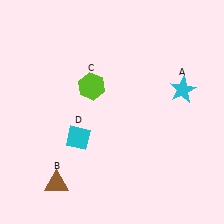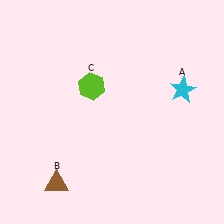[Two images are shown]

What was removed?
The cyan diamond (D) was removed in Image 2.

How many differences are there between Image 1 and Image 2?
There is 1 difference between the two images.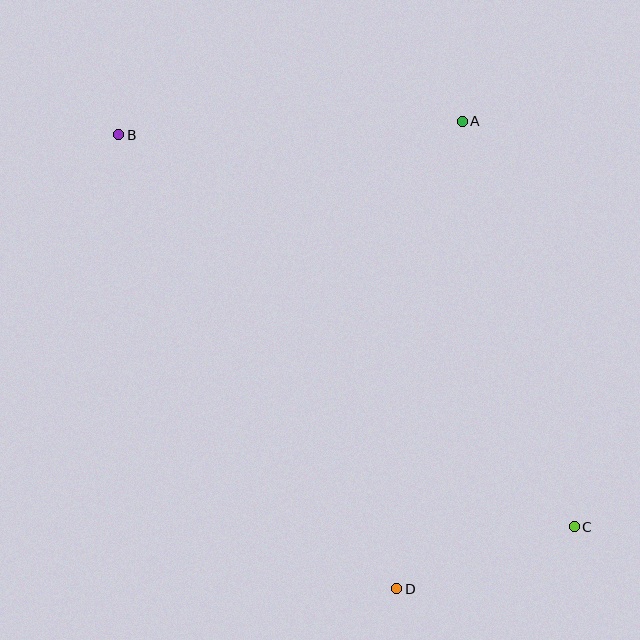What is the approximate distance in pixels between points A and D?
The distance between A and D is approximately 473 pixels.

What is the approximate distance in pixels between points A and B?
The distance between A and B is approximately 344 pixels.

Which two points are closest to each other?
Points C and D are closest to each other.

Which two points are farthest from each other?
Points B and C are farthest from each other.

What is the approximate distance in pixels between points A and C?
The distance between A and C is approximately 421 pixels.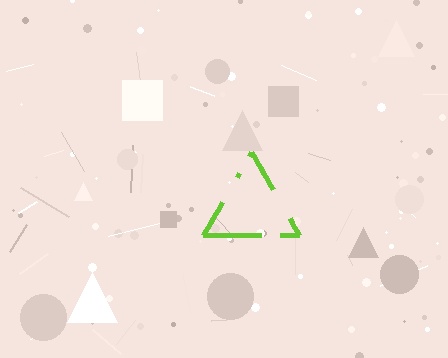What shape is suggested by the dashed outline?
The dashed outline suggests a triangle.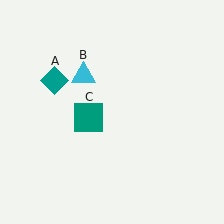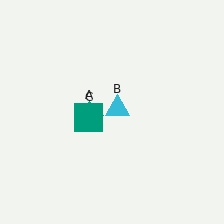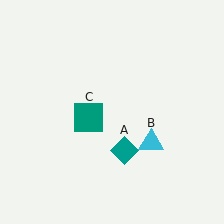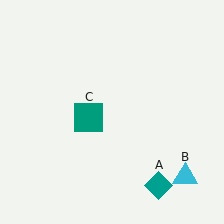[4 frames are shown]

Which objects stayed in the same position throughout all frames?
Teal square (object C) remained stationary.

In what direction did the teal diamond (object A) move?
The teal diamond (object A) moved down and to the right.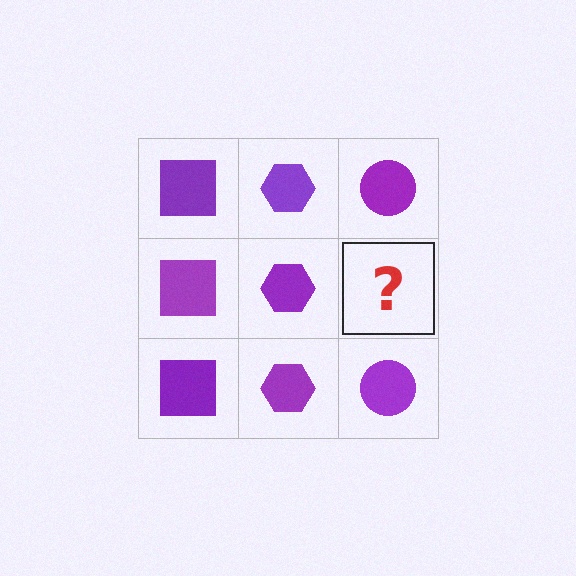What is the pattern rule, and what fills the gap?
The rule is that each column has a consistent shape. The gap should be filled with a purple circle.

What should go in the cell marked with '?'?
The missing cell should contain a purple circle.